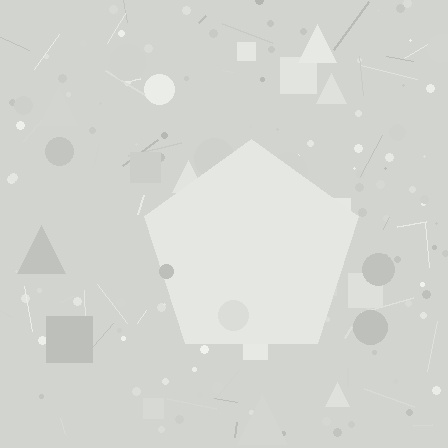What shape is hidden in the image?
A pentagon is hidden in the image.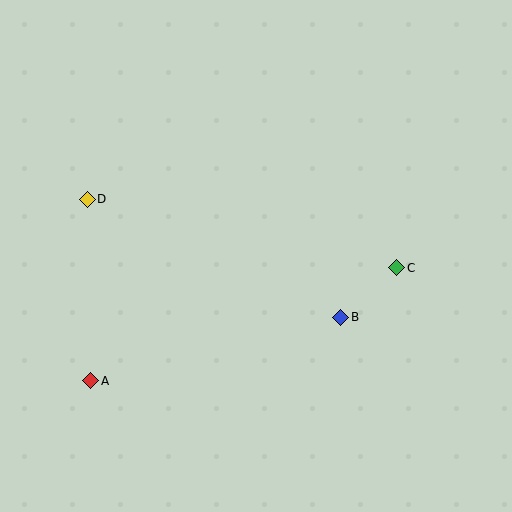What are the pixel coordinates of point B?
Point B is at (341, 317).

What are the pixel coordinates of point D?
Point D is at (87, 199).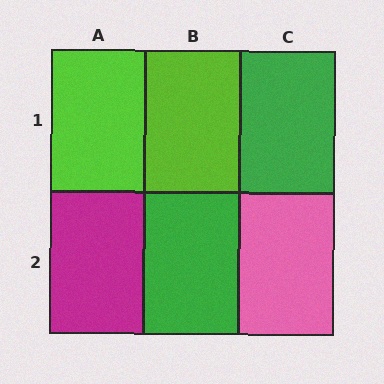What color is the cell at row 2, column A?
Magenta.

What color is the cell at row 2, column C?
Pink.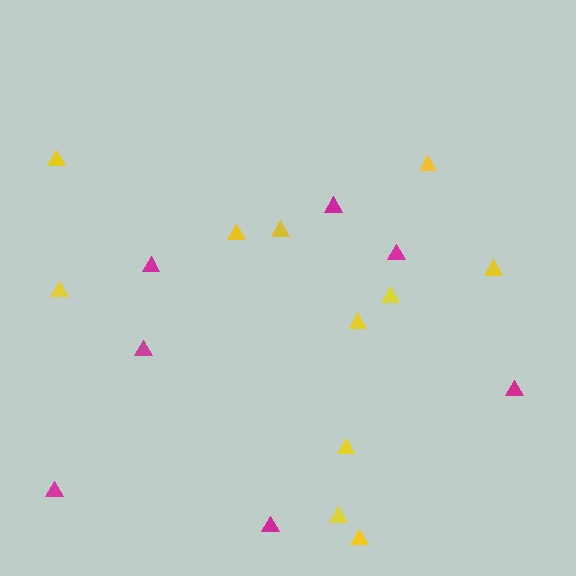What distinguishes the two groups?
There are 2 groups: one group of magenta triangles (7) and one group of yellow triangles (11).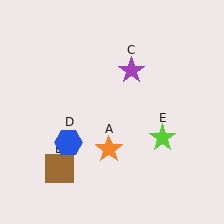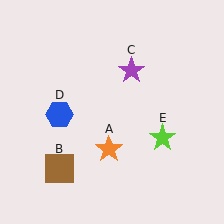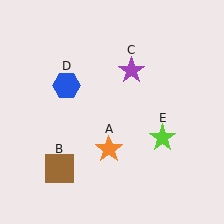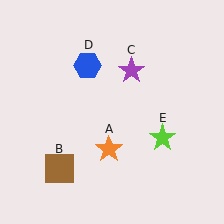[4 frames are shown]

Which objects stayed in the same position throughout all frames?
Orange star (object A) and brown square (object B) and purple star (object C) and lime star (object E) remained stationary.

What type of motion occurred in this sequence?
The blue hexagon (object D) rotated clockwise around the center of the scene.